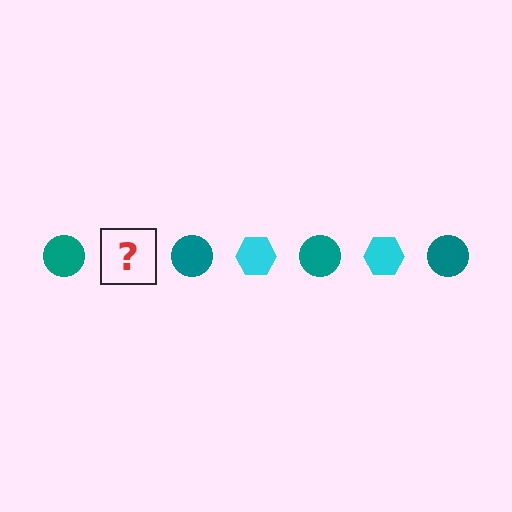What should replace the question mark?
The question mark should be replaced with a cyan hexagon.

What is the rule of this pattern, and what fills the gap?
The rule is that the pattern alternates between teal circle and cyan hexagon. The gap should be filled with a cyan hexagon.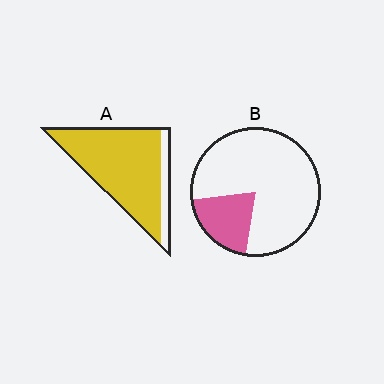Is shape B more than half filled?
No.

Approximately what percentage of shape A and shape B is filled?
A is approximately 85% and B is approximately 20%.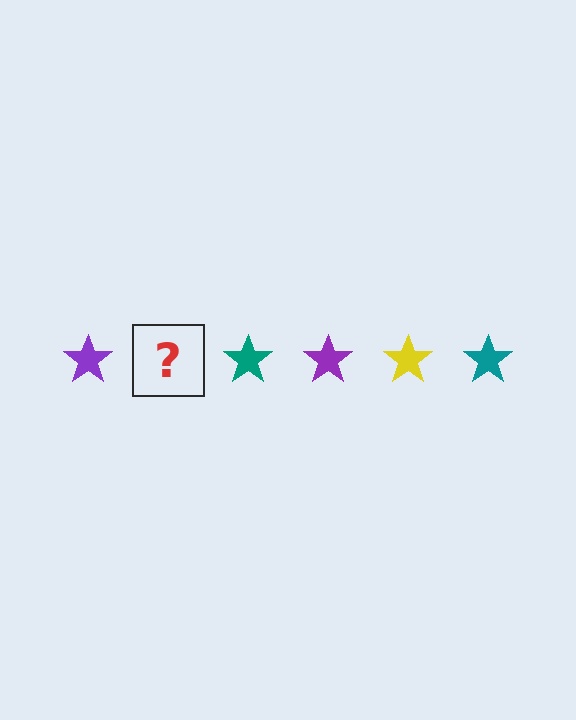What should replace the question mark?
The question mark should be replaced with a yellow star.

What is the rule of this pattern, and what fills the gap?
The rule is that the pattern cycles through purple, yellow, teal stars. The gap should be filled with a yellow star.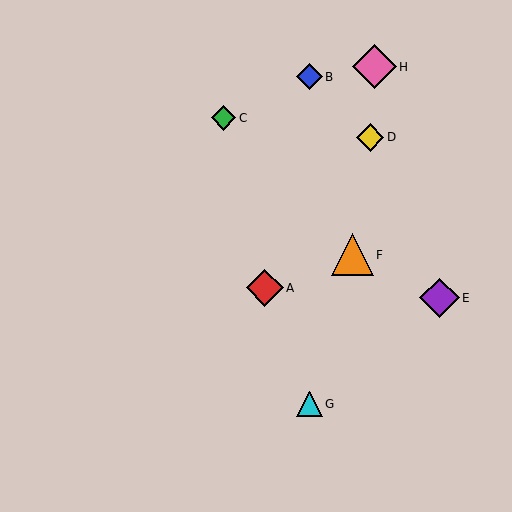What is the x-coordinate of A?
Object A is at x≈265.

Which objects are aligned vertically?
Objects B, G are aligned vertically.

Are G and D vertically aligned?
No, G is at x≈309 and D is at x≈370.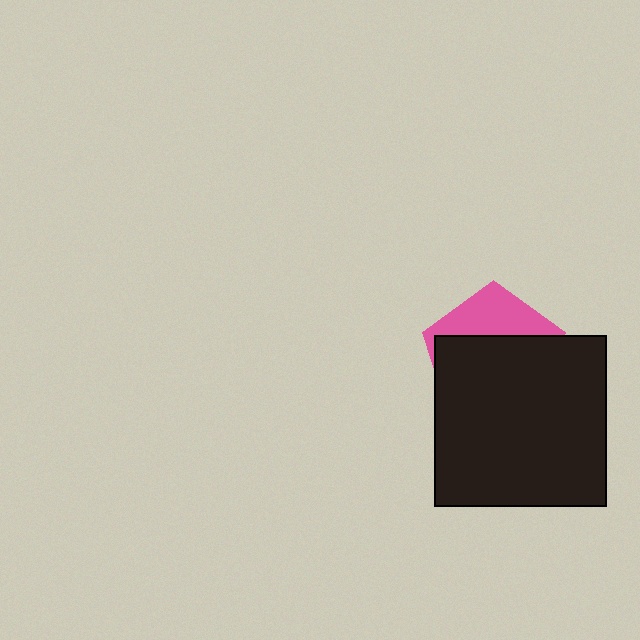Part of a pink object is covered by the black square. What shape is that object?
It is a pentagon.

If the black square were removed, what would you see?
You would see the complete pink pentagon.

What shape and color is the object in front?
The object in front is a black square.